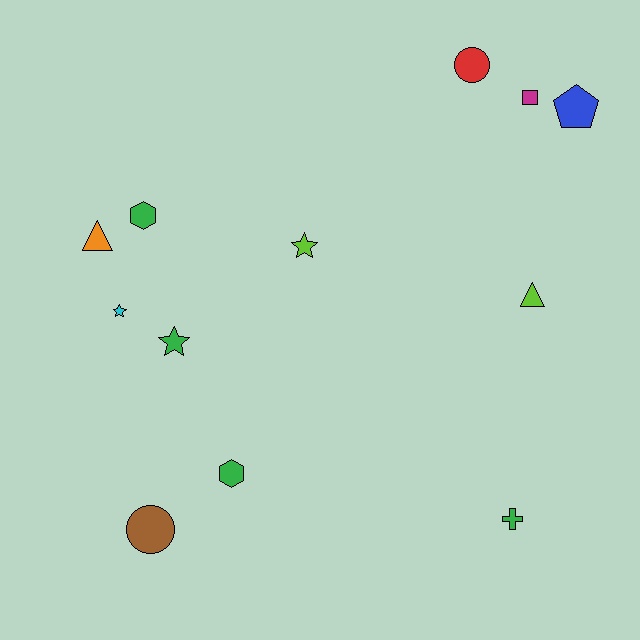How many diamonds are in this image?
There are no diamonds.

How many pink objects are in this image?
There are no pink objects.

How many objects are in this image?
There are 12 objects.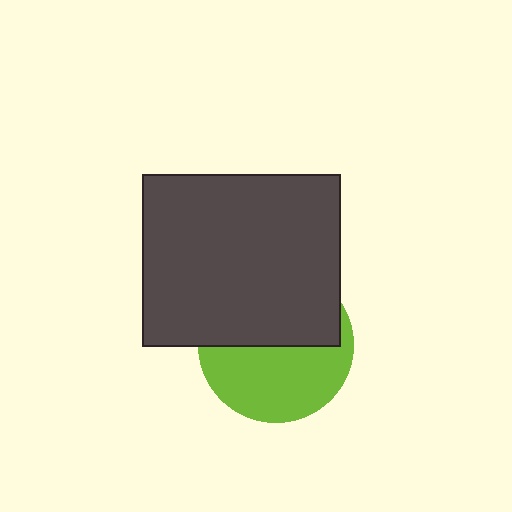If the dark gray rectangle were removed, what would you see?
You would see the complete lime circle.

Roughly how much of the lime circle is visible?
About half of it is visible (roughly 50%).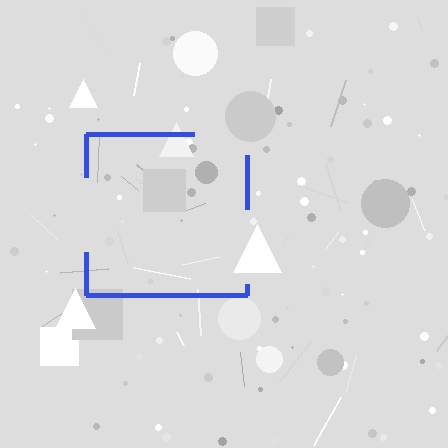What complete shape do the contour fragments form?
The contour fragments form a square.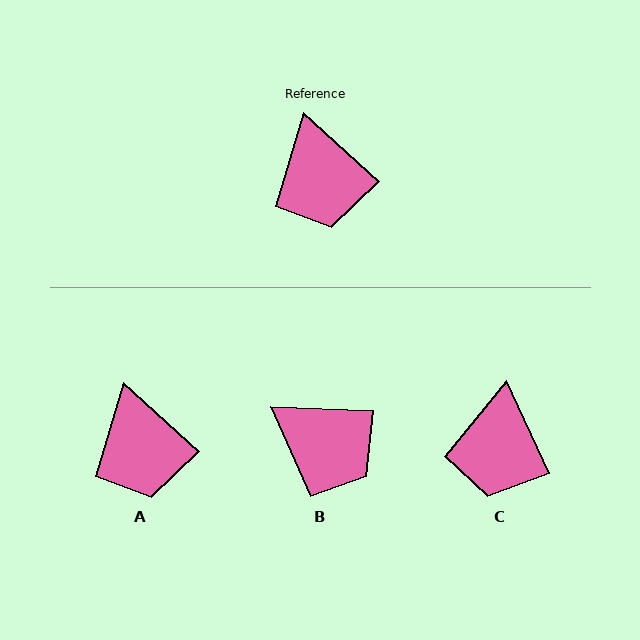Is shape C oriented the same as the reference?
No, it is off by about 23 degrees.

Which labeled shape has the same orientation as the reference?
A.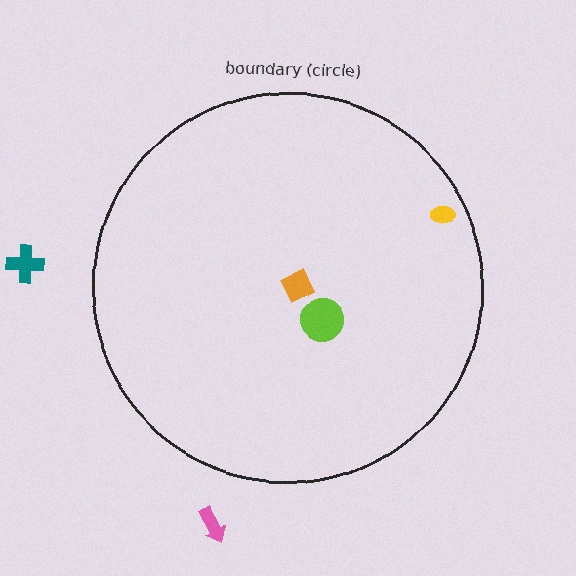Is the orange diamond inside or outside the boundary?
Inside.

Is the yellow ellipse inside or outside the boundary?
Inside.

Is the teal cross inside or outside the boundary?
Outside.